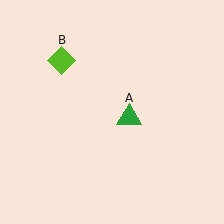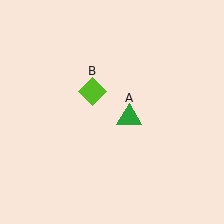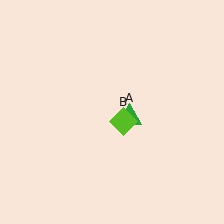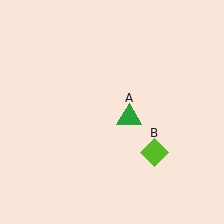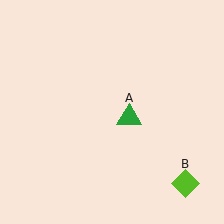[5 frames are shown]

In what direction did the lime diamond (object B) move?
The lime diamond (object B) moved down and to the right.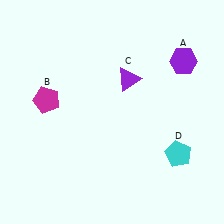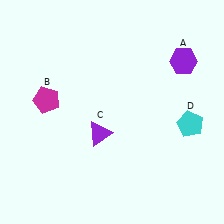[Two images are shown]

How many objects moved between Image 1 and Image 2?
2 objects moved between the two images.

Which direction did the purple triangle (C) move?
The purple triangle (C) moved down.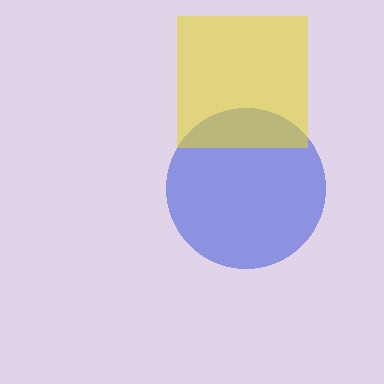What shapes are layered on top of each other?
The layered shapes are: a blue circle, a yellow square.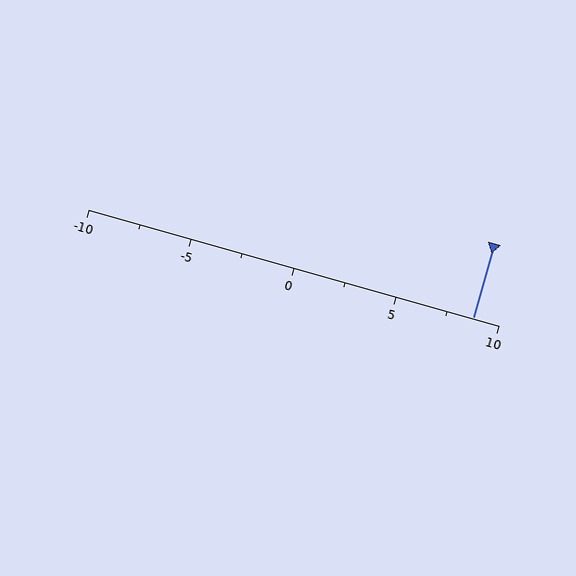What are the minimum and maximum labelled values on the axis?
The axis runs from -10 to 10.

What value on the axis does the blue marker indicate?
The marker indicates approximately 8.8.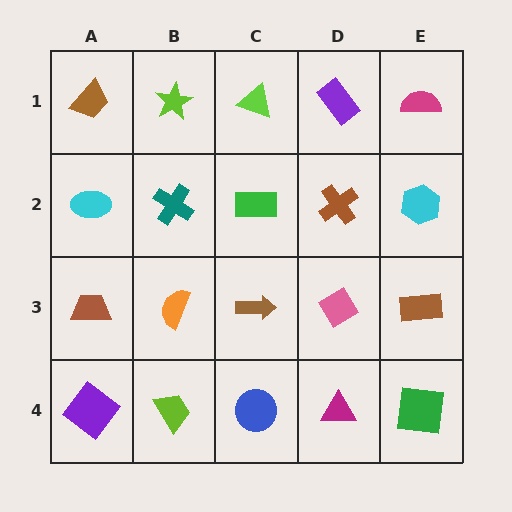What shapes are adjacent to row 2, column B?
A lime star (row 1, column B), an orange semicircle (row 3, column B), a cyan ellipse (row 2, column A), a green rectangle (row 2, column C).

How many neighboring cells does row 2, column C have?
4.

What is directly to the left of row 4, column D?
A blue circle.